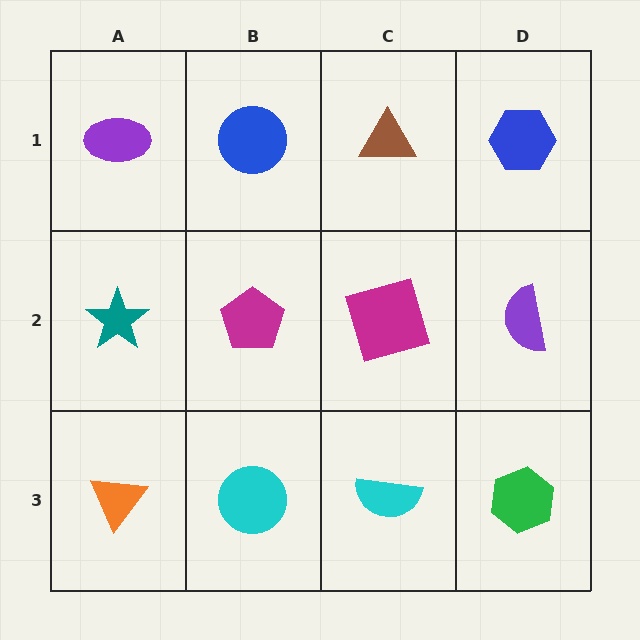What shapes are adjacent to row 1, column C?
A magenta square (row 2, column C), a blue circle (row 1, column B), a blue hexagon (row 1, column D).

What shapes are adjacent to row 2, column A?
A purple ellipse (row 1, column A), an orange triangle (row 3, column A), a magenta pentagon (row 2, column B).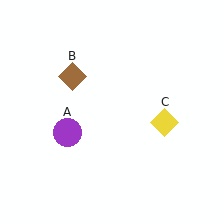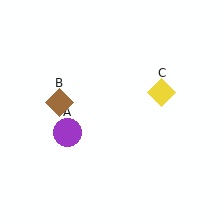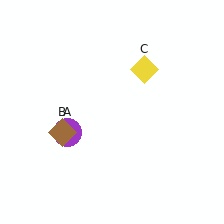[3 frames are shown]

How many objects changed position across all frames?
2 objects changed position: brown diamond (object B), yellow diamond (object C).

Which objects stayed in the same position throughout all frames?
Purple circle (object A) remained stationary.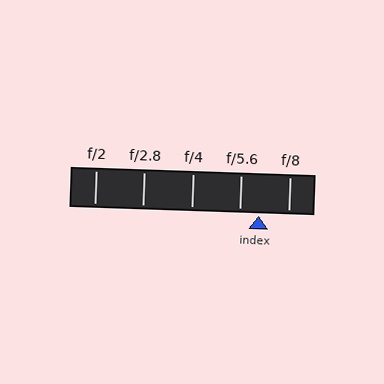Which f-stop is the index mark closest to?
The index mark is closest to f/5.6.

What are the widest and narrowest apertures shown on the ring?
The widest aperture shown is f/2 and the narrowest is f/8.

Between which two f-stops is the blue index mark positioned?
The index mark is between f/5.6 and f/8.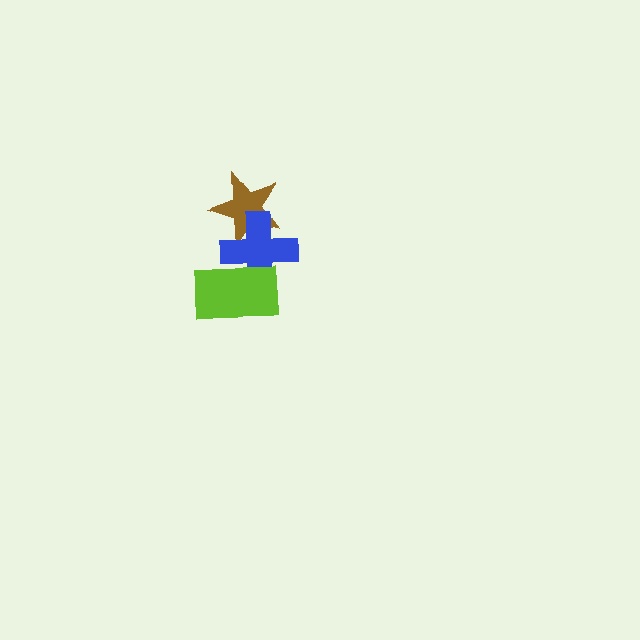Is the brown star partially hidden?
Yes, it is partially covered by another shape.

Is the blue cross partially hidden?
Yes, it is partially covered by another shape.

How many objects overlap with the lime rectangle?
1 object overlaps with the lime rectangle.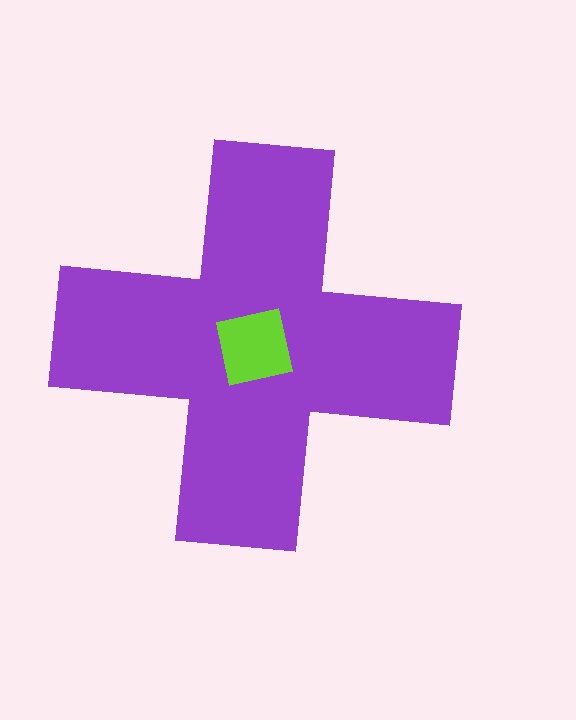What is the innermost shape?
The lime square.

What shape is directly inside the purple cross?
The lime square.